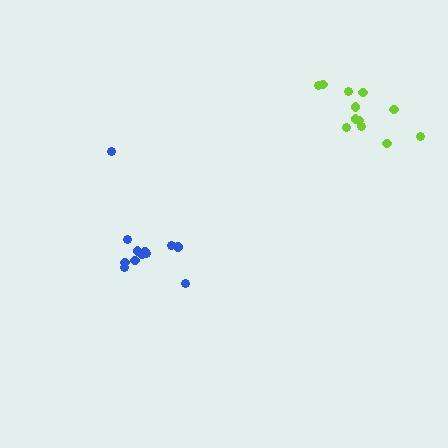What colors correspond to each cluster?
The clusters are colored: lime, blue.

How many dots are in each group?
Group 1: 12 dots, Group 2: 12 dots (24 total).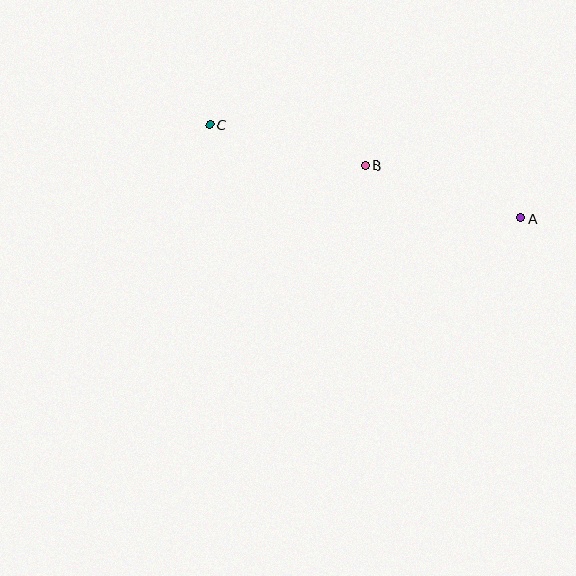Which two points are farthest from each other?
Points A and C are farthest from each other.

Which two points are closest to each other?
Points B and C are closest to each other.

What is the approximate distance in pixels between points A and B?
The distance between A and B is approximately 164 pixels.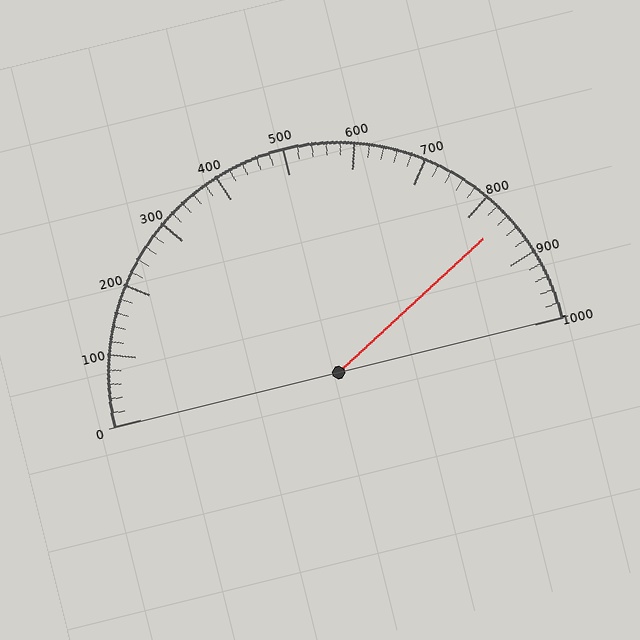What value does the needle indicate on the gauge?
The needle indicates approximately 840.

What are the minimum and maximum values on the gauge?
The gauge ranges from 0 to 1000.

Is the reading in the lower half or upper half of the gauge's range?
The reading is in the upper half of the range (0 to 1000).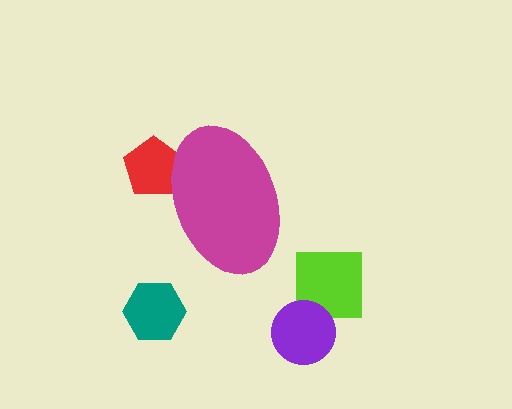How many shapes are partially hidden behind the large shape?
1 shape is partially hidden.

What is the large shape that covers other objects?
A magenta ellipse.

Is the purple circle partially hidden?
No, the purple circle is fully visible.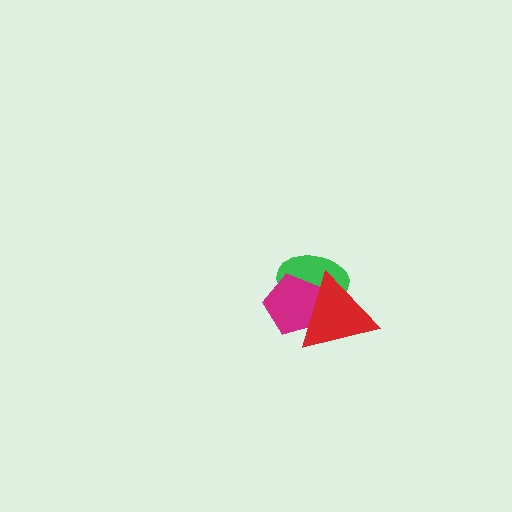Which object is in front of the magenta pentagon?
The red triangle is in front of the magenta pentagon.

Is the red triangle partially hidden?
No, no other shape covers it.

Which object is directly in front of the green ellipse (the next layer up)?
The magenta pentagon is directly in front of the green ellipse.